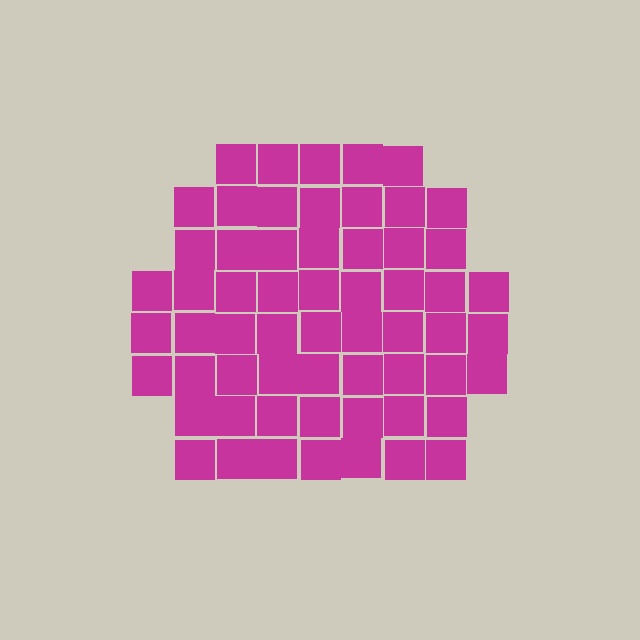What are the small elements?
The small elements are squares.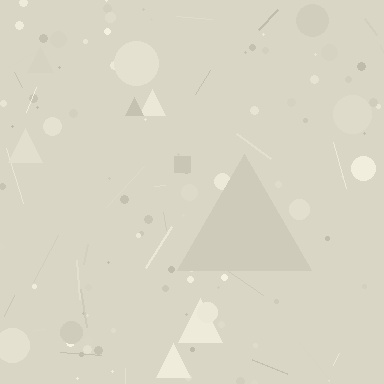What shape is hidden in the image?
A triangle is hidden in the image.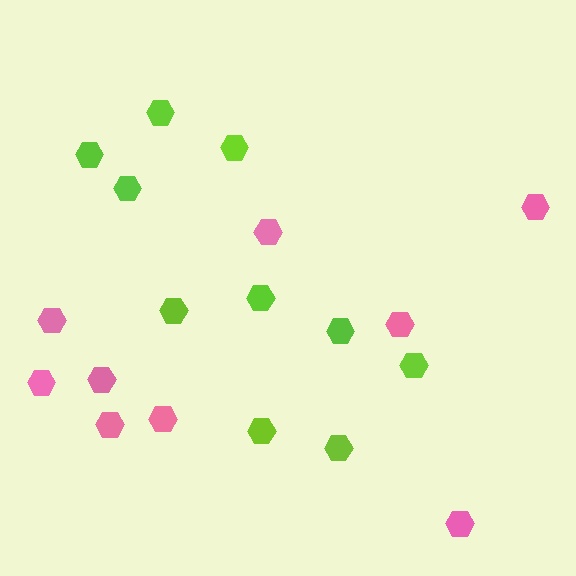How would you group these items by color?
There are 2 groups: one group of lime hexagons (10) and one group of pink hexagons (9).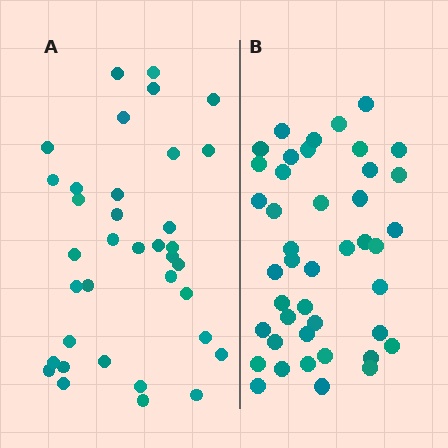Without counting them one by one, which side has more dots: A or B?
Region B (the right region) has more dots.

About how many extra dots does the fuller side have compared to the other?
Region B has roughly 8 or so more dots than region A.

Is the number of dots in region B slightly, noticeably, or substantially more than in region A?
Region B has only slightly more — the two regions are fairly close. The ratio is roughly 1.2 to 1.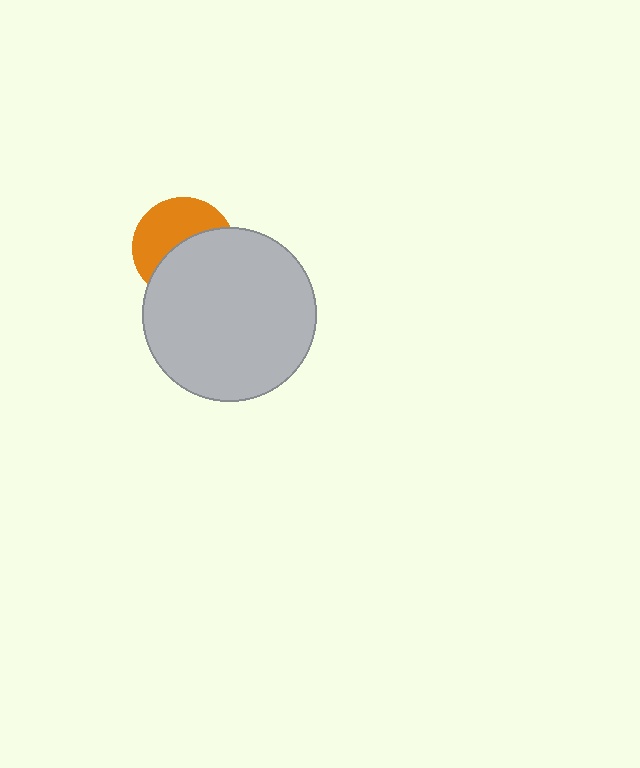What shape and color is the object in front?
The object in front is a light gray circle.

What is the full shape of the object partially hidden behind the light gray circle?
The partially hidden object is an orange circle.